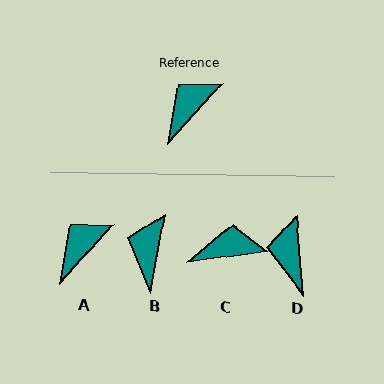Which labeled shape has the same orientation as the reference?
A.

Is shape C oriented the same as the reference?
No, it is off by about 40 degrees.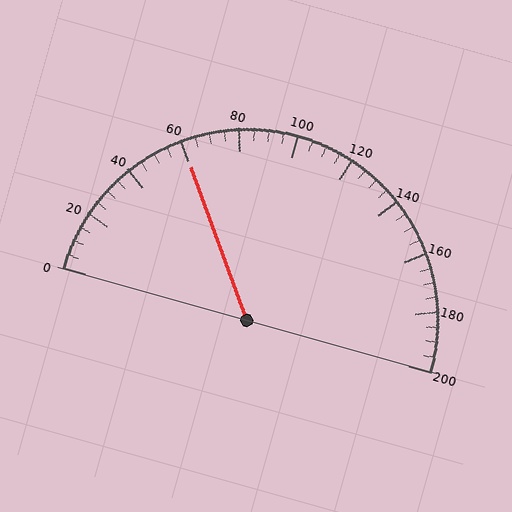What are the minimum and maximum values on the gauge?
The gauge ranges from 0 to 200.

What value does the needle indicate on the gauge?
The needle indicates approximately 60.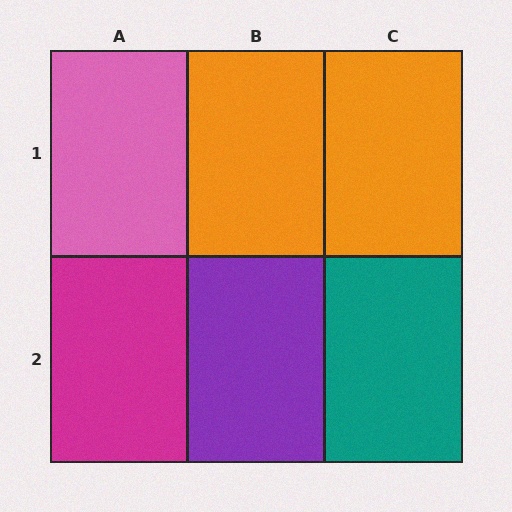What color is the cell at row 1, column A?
Pink.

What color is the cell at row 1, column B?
Orange.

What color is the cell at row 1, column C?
Orange.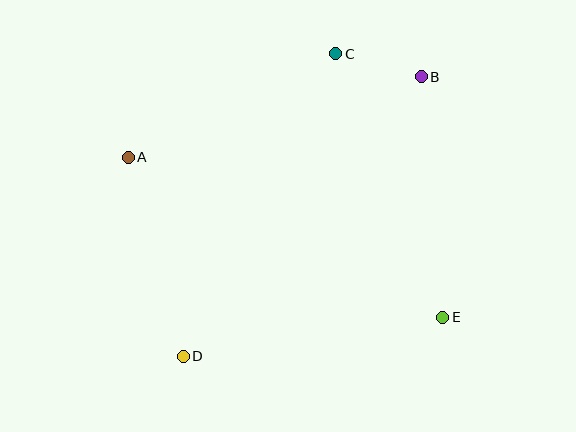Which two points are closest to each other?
Points B and C are closest to each other.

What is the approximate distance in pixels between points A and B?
The distance between A and B is approximately 304 pixels.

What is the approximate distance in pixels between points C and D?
The distance between C and D is approximately 339 pixels.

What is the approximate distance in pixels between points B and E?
The distance between B and E is approximately 241 pixels.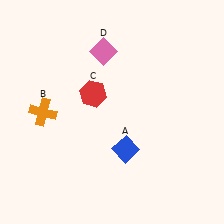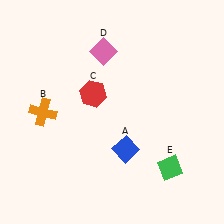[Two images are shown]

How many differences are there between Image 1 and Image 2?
There is 1 difference between the two images.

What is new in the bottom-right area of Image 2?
A green diamond (E) was added in the bottom-right area of Image 2.